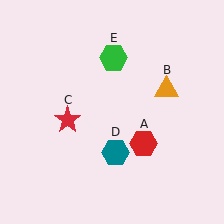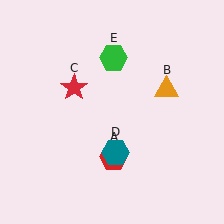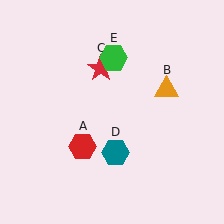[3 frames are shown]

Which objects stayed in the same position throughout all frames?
Orange triangle (object B) and teal hexagon (object D) and green hexagon (object E) remained stationary.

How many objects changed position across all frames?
2 objects changed position: red hexagon (object A), red star (object C).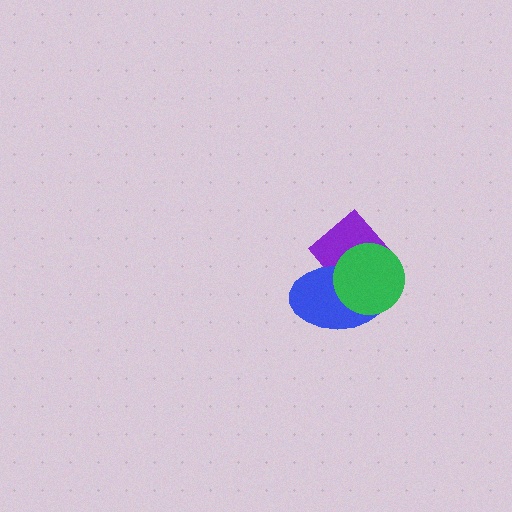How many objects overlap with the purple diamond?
2 objects overlap with the purple diamond.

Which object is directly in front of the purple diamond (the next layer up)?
The blue ellipse is directly in front of the purple diamond.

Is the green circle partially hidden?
No, no other shape covers it.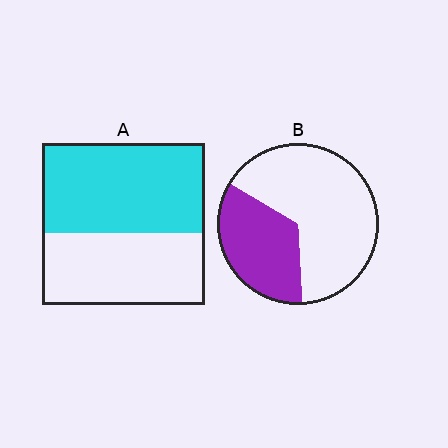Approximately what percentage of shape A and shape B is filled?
A is approximately 55% and B is approximately 35%.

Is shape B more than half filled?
No.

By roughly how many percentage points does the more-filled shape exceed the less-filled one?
By roughly 20 percentage points (A over B).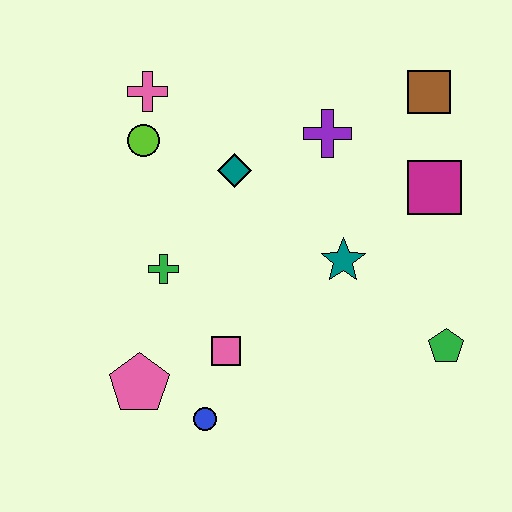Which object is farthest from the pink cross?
The green pentagon is farthest from the pink cross.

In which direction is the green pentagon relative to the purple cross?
The green pentagon is below the purple cross.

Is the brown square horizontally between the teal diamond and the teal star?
No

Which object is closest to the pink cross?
The lime circle is closest to the pink cross.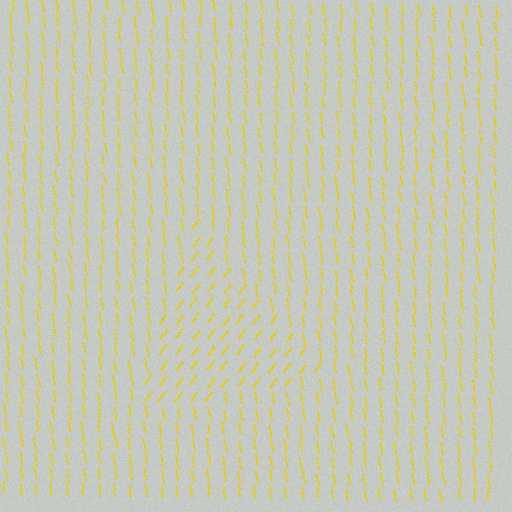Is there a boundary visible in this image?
Yes, there is a texture boundary formed by a change in line orientation.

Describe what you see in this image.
The image is filled with small yellow line segments. A triangle region in the image has lines oriented differently from the surrounding lines, creating a visible texture boundary.